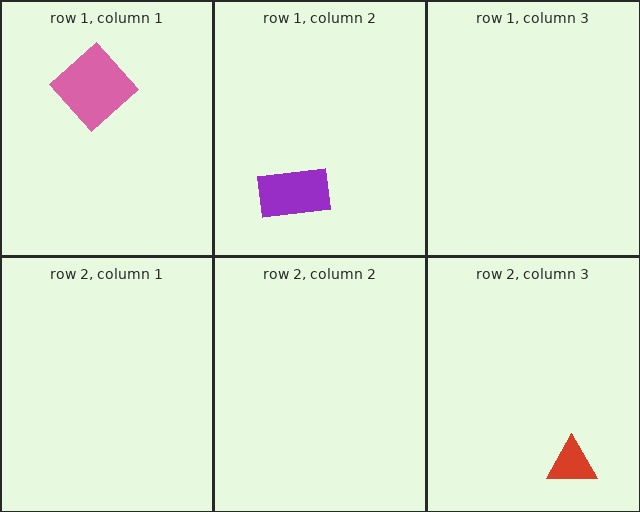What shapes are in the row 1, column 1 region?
The pink diamond.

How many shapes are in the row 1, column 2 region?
1.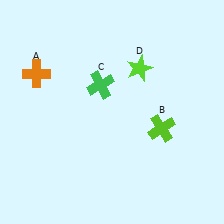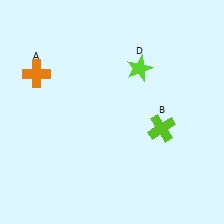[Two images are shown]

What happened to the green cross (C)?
The green cross (C) was removed in Image 2. It was in the top-left area of Image 1.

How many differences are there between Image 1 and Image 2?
There is 1 difference between the two images.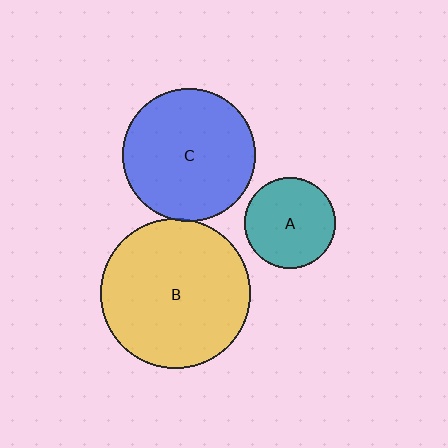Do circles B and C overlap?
Yes.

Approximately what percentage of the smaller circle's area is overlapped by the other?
Approximately 5%.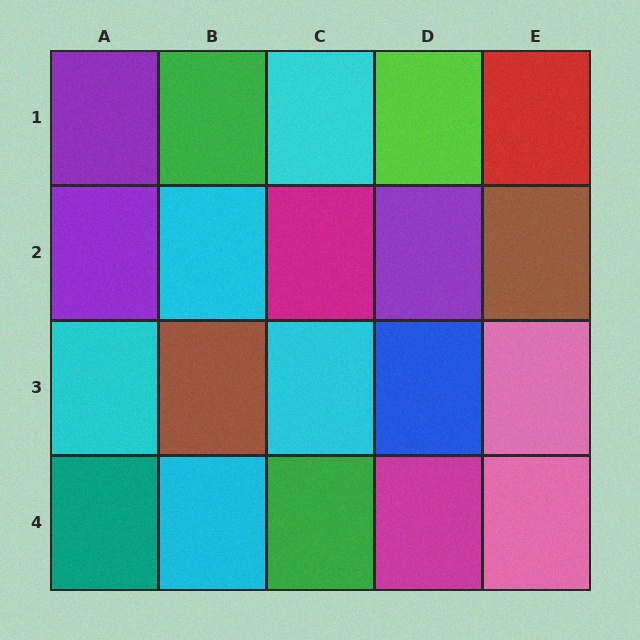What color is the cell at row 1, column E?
Red.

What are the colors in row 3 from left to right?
Cyan, brown, cyan, blue, pink.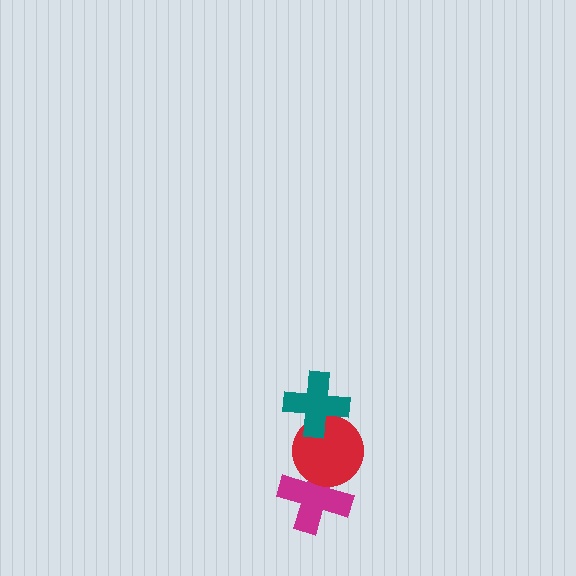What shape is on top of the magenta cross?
The red circle is on top of the magenta cross.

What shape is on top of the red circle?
The teal cross is on top of the red circle.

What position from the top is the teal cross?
The teal cross is 1st from the top.